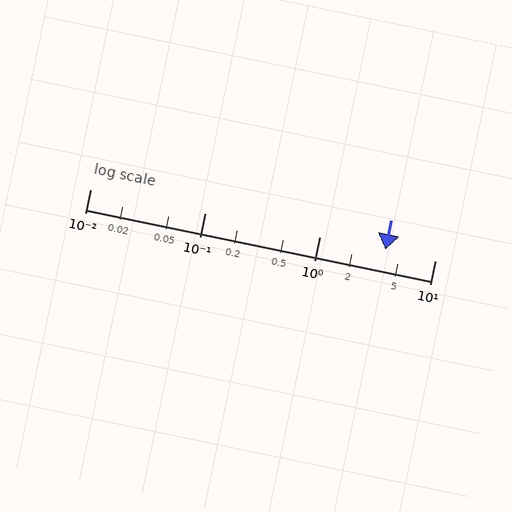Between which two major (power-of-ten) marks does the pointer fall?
The pointer is between 1 and 10.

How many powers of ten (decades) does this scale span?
The scale spans 3 decades, from 0.01 to 10.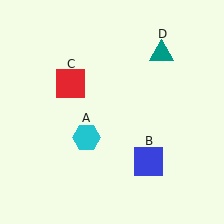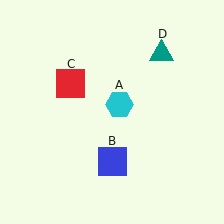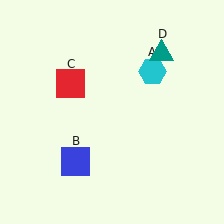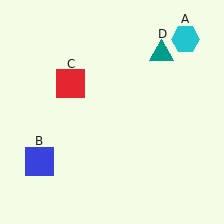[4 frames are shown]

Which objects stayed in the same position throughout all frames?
Red square (object C) and teal triangle (object D) remained stationary.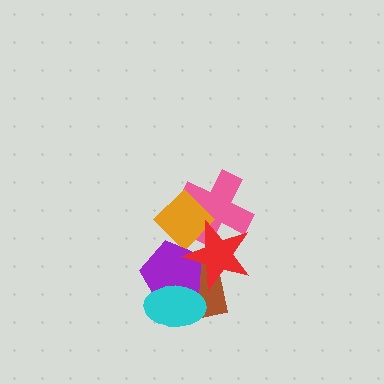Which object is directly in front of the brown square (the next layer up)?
The purple pentagon is directly in front of the brown square.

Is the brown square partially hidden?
Yes, it is partially covered by another shape.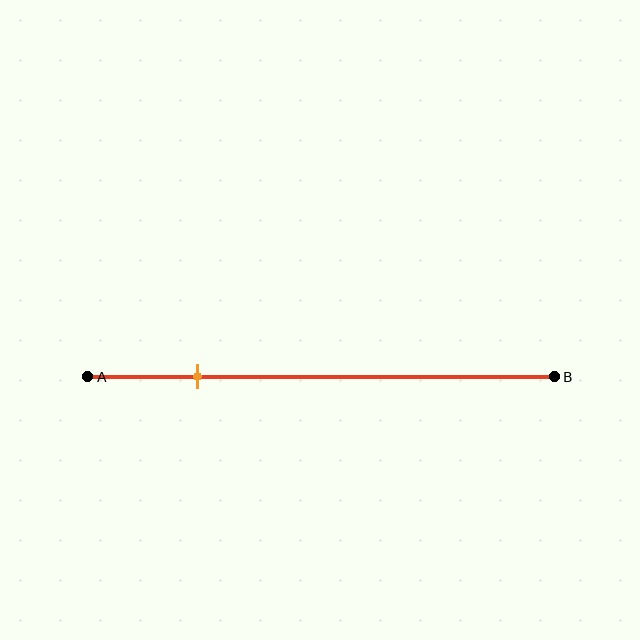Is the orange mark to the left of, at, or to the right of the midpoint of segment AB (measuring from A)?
The orange mark is to the left of the midpoint of segment AB.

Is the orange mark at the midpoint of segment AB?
No, the mark is at about 25% from A, not at the 50% midpoint.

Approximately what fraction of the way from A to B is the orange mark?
The orange mark is approximately 25% of the way from A to B.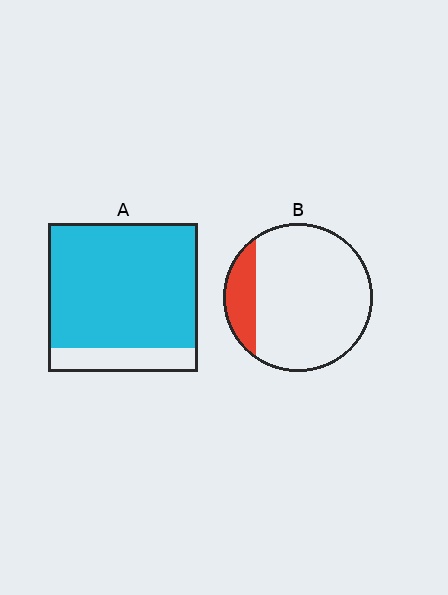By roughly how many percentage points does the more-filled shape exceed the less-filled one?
By roughly 70 percentage points (A over B).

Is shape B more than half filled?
No.